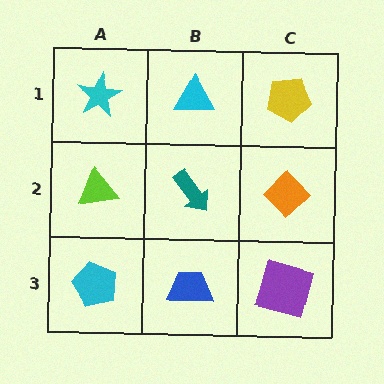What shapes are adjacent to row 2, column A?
A cyan star (row 1, column A), a cyan pentagon (row 3, column A), a teal arrow (row 2, column B).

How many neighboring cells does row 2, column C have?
3.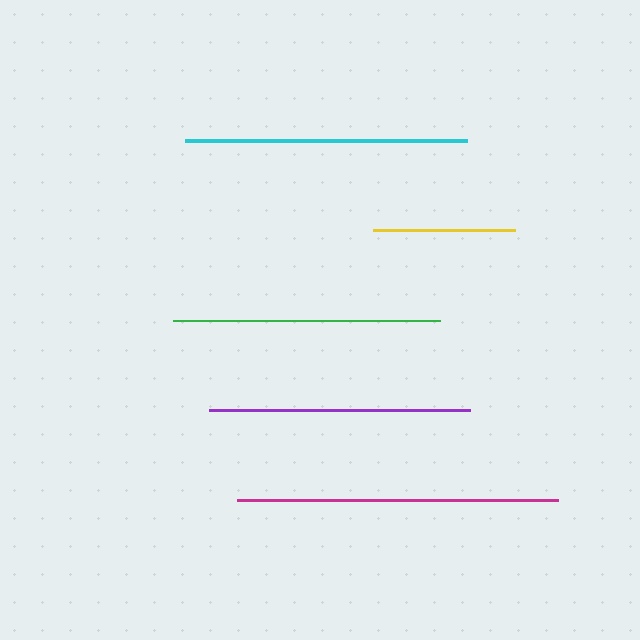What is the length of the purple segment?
The purple segment is approximately 261 pixels long.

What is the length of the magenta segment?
The magenta segment is approximately 321 pixels long.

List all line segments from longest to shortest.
From longest to shortest: magenta, cyan, green, purple, yellow.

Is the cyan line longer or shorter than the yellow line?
The cyan line is longer than the yellow line.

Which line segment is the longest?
The magenta line is the longest at approximately 321 pixels.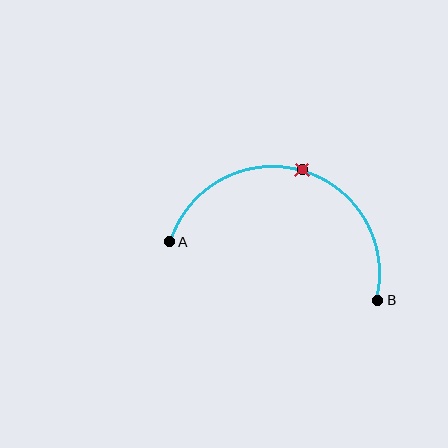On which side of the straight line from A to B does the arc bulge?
The arc bulges above the straight line connecting A and B.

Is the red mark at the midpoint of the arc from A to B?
Yes. The red mark lies on the arc at equal arc-length from both A and B — it is the arc midpoint.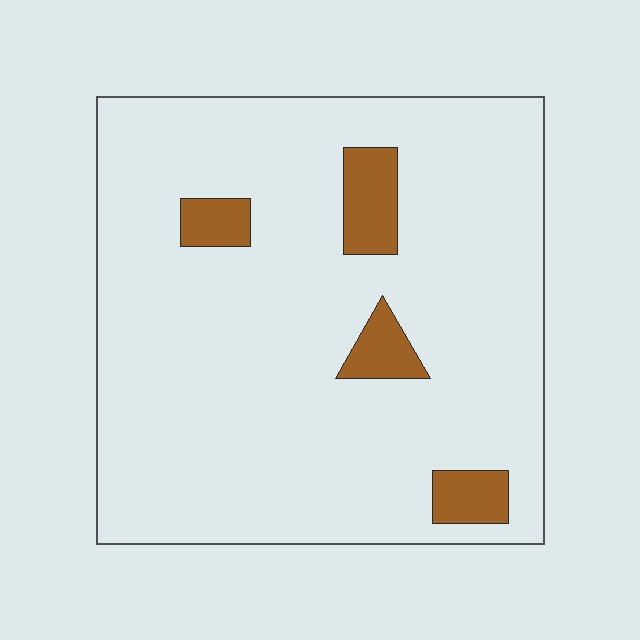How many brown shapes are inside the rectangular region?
4.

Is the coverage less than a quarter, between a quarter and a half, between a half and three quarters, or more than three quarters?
Less than a quarter.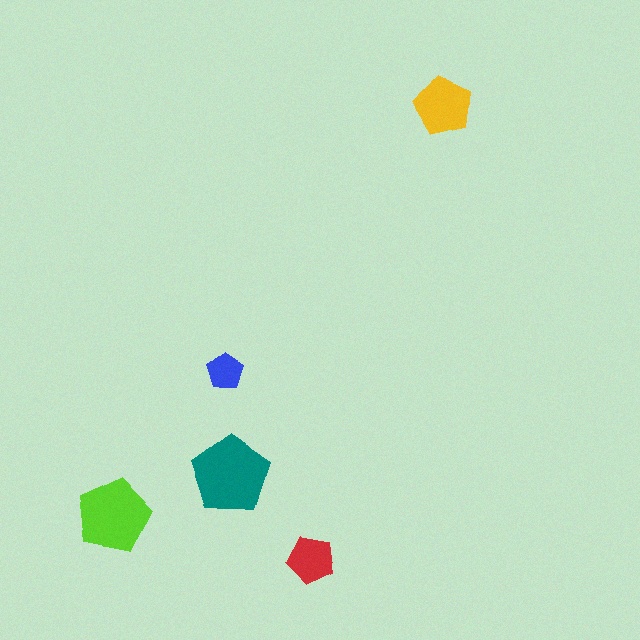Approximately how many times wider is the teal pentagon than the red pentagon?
About 1.5 times wider.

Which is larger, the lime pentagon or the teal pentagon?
The teal one.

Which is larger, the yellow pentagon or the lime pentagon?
The lime one.